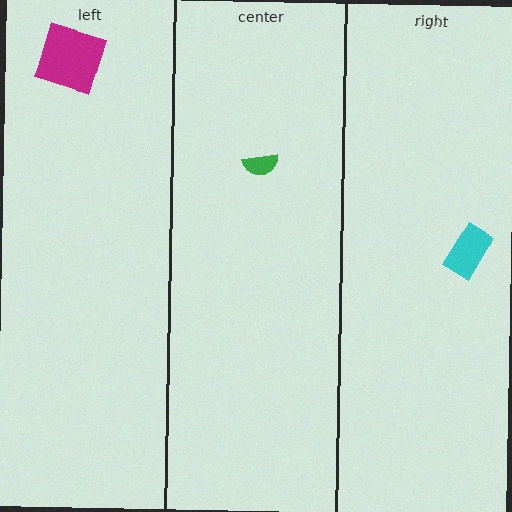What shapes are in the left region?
The magenta square.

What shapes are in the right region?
The cyan rectangle.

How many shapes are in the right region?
1.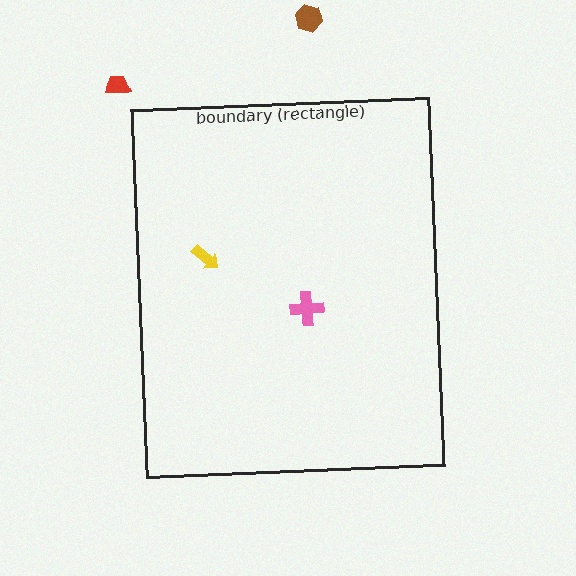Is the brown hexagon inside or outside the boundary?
Outside.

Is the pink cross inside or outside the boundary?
Inside.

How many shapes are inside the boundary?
2 inside, 2 outside.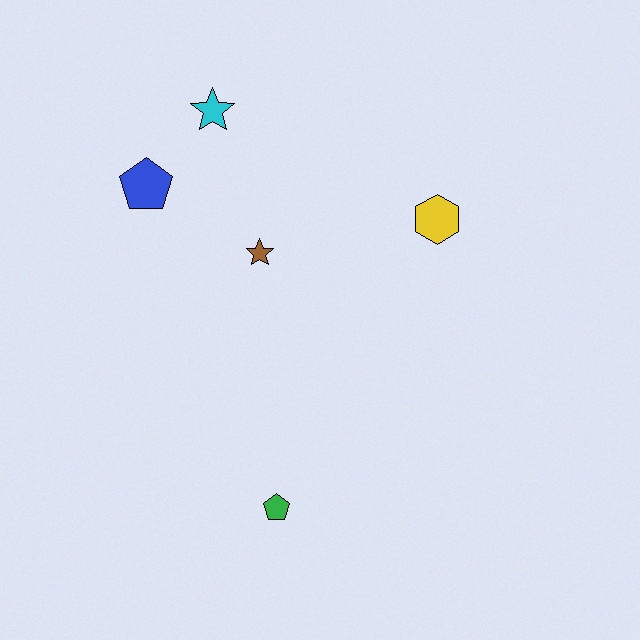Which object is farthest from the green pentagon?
The cyan star is farthest from the green pentagon.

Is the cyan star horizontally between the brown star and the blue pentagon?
Yes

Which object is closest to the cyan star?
The blue pentagon is closest to the cyan star.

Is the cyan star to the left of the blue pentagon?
No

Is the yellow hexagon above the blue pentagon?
No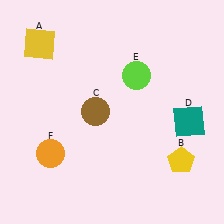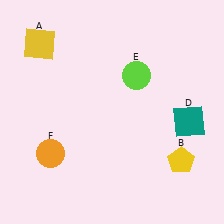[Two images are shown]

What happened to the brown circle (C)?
The brown circle (C) was removed in Image 2. It was in the top-left area of Image 1.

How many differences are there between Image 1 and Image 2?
There is 1 difference between the two images.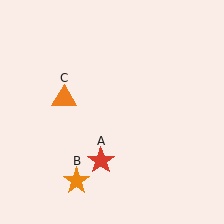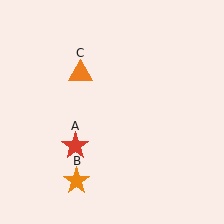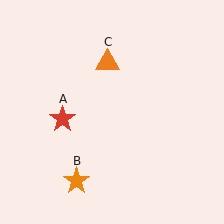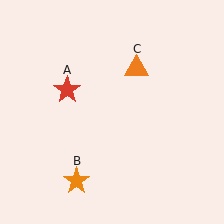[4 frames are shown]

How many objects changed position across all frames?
2 objects changed position: red star (object A), orange triangle (object C).